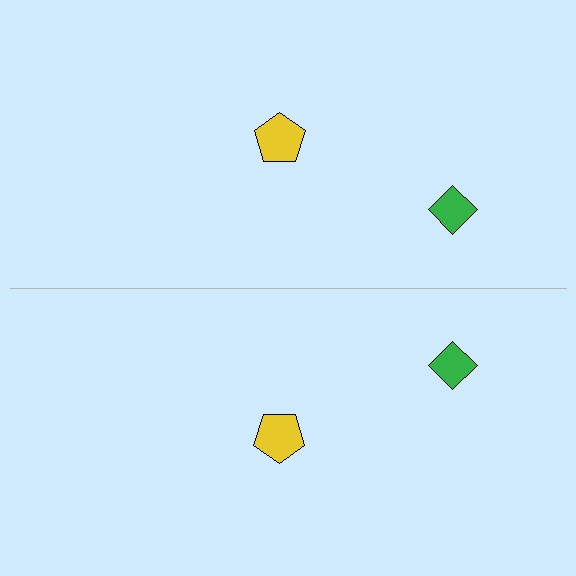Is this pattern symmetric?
Yes, this pattern has bilateral (reflection) symmetry.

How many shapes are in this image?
There are 4 shapes in this image.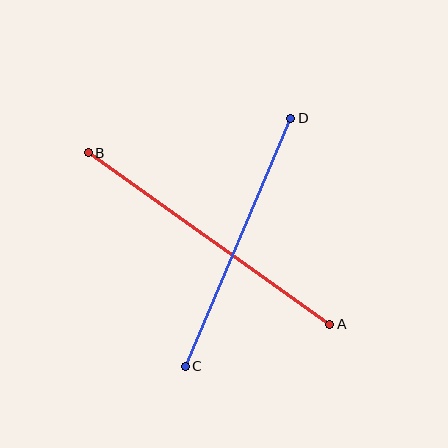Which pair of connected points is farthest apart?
Points A and B are farthest apart.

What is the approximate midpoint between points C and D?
The midpoint is at approximately (238, 242) pixels.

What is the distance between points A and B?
The distance is approximately 296 pixels.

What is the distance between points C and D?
The distance is approximately 270 pixels.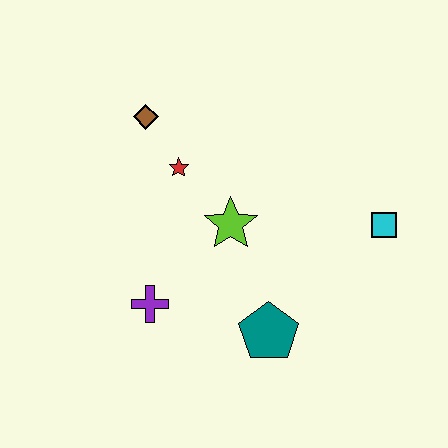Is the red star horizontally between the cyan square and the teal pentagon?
No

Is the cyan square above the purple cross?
Yes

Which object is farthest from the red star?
The cyan square is farthest from the red star.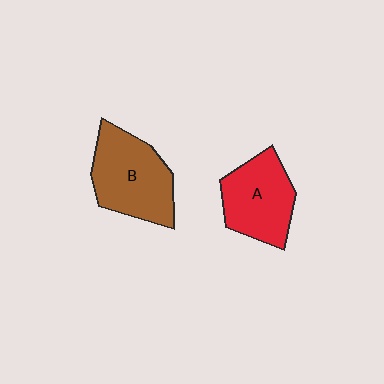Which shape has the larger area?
Shape B (brown).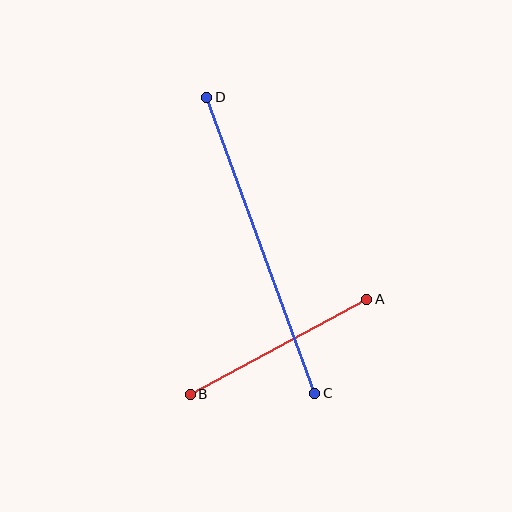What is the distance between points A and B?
The distance is approximately 200 pixels.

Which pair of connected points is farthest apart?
Points C and D are farthest apart.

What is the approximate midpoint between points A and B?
The midpoint is at approximately (279, 347) pixels.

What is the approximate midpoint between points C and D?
The midpoint is at approximately (261, 245) pixels.